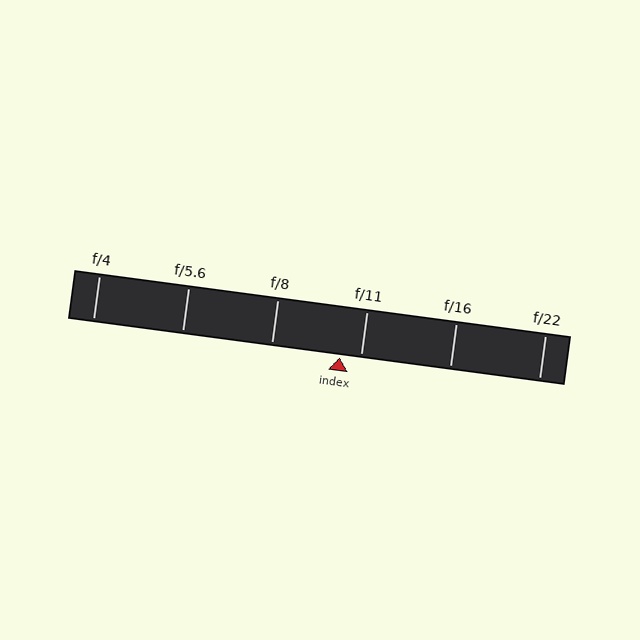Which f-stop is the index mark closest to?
The index mark is closest to f/11.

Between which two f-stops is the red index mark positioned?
The index mark is between f/8 and f/11.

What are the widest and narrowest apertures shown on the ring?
The widest aperture shown is f/4 and the narrowest is f/22.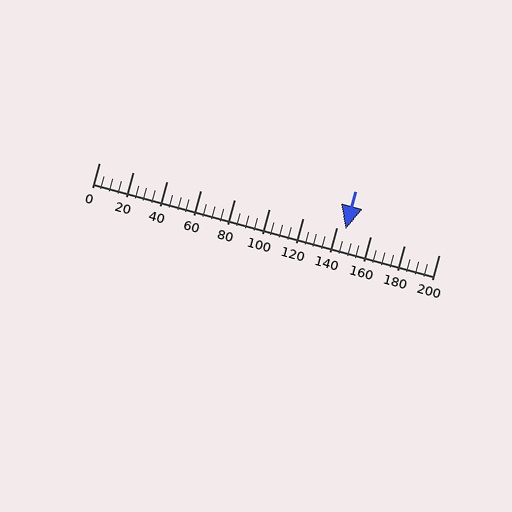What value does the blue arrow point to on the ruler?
The blue arrow points to approximately 145.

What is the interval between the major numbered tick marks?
The major tick marks are spaced 20 units apart.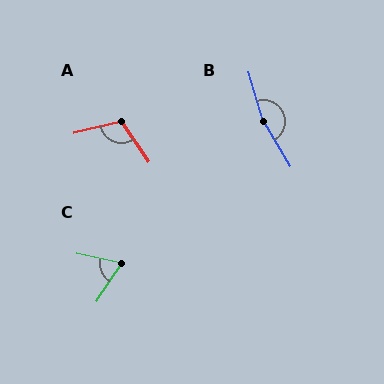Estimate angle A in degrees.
Approximately 112 degrees.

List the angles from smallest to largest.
C (68°), A (112°), B (165°).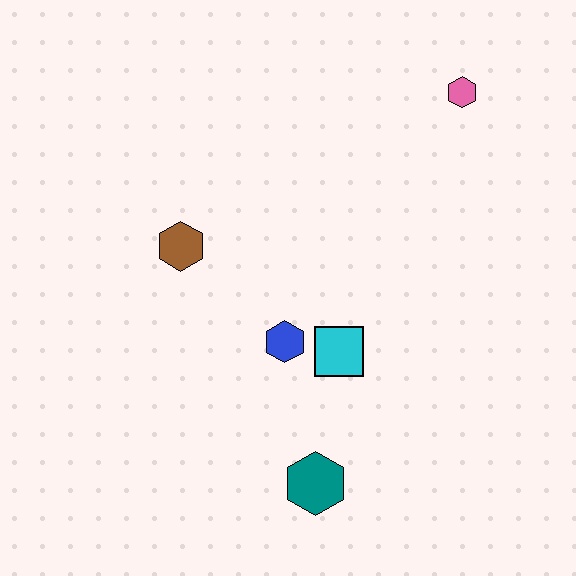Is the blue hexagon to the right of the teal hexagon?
No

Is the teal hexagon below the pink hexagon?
Yes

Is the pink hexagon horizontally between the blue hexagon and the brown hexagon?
No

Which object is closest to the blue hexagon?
The cyan square is closest to the blue hexagon.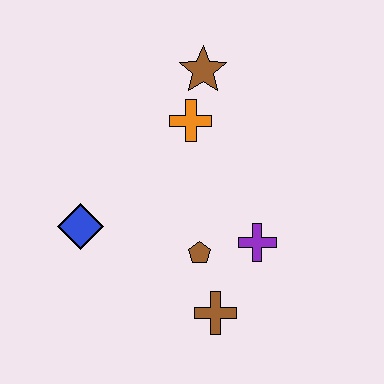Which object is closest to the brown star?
The orange cross is closest to the brown star.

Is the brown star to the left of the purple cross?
Yes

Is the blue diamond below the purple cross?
No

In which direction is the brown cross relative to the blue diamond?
The brown cross is to the right of the blue diamond.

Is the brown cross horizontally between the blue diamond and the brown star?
No